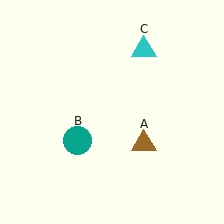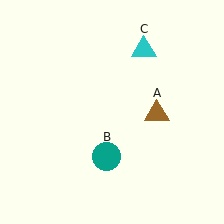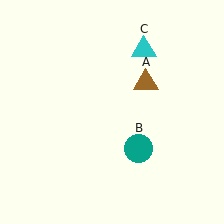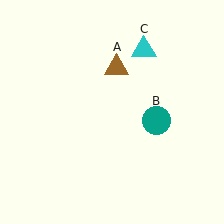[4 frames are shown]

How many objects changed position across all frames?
2 objects changed position: brown triangle (object A), teal circle (object B).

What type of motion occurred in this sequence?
The brown triangle (object A), teal circle (object B) rotated counterclockwise around the center of the scene.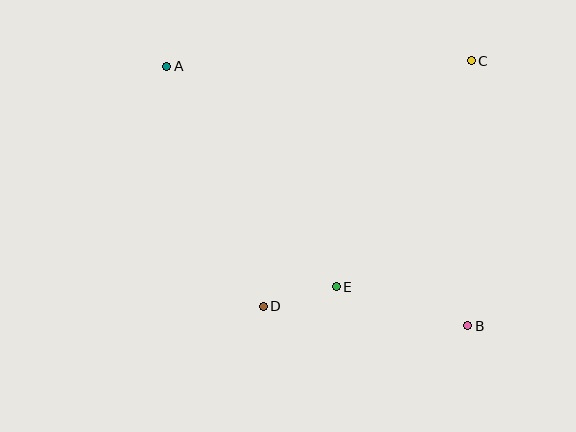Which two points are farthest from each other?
Points A and B are farthest from each other.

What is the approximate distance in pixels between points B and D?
The distance between B and D is approximately 205 pixels.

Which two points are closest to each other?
Points D and E are closest to each other.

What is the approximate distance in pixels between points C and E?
The distance between C and E is approximately 263 pixels.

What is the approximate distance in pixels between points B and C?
The distance between B and C is approximately 265 pixels.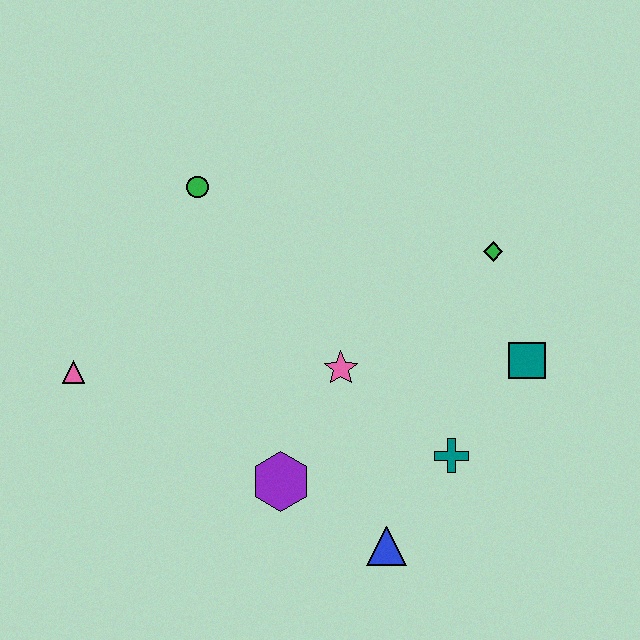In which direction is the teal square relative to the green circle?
The teal square is to the right of the green circle.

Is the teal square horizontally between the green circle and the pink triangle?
No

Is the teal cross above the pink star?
No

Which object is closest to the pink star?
The purple hexagon is closest to the pink star.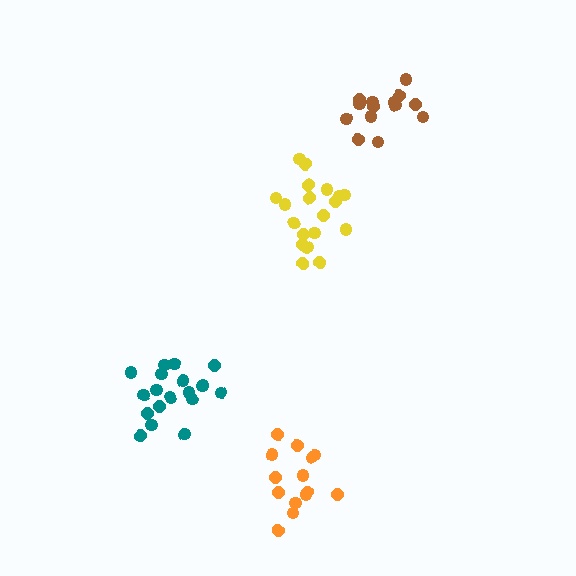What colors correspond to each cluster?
The clusters are colored: yellow, brown, teal, orange.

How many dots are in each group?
Group 1: 19 dots, Group 2: 14 dots, Group 3: 19 dots, Group 4: 14 dots (66 total).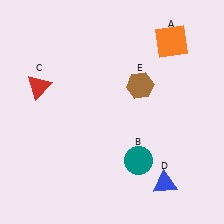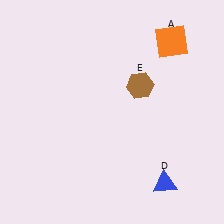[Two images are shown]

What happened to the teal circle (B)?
The teal circle (B) was removed in Image 2. It was in the bottom-right area of Image 1.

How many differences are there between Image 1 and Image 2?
There are 2 differences between the two images.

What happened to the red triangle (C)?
The red triangle (C) was removed in Image 2. It was in the top-left area of Image 1.